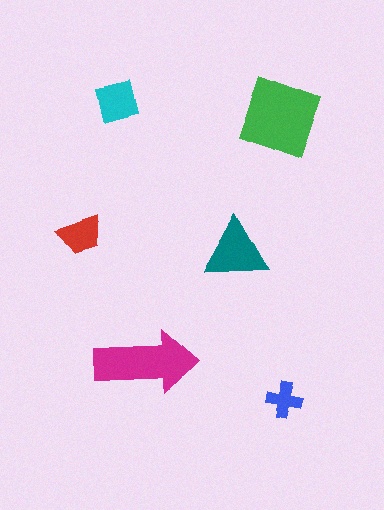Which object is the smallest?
The blue cross.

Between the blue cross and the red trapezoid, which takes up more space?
The red trapezoid.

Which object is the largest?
The green diamond.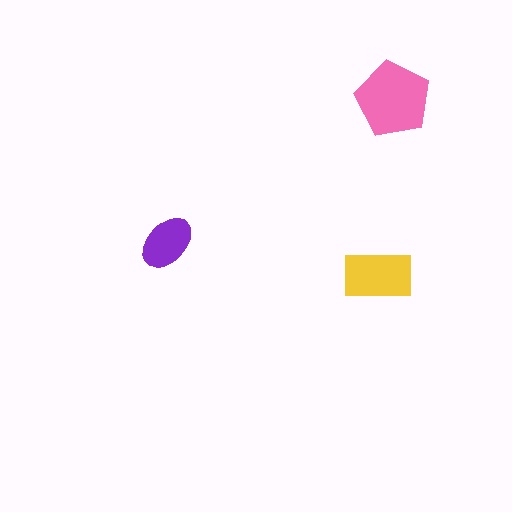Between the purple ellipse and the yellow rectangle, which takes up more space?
The yellow rectangle.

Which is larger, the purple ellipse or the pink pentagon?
The pink pentagon.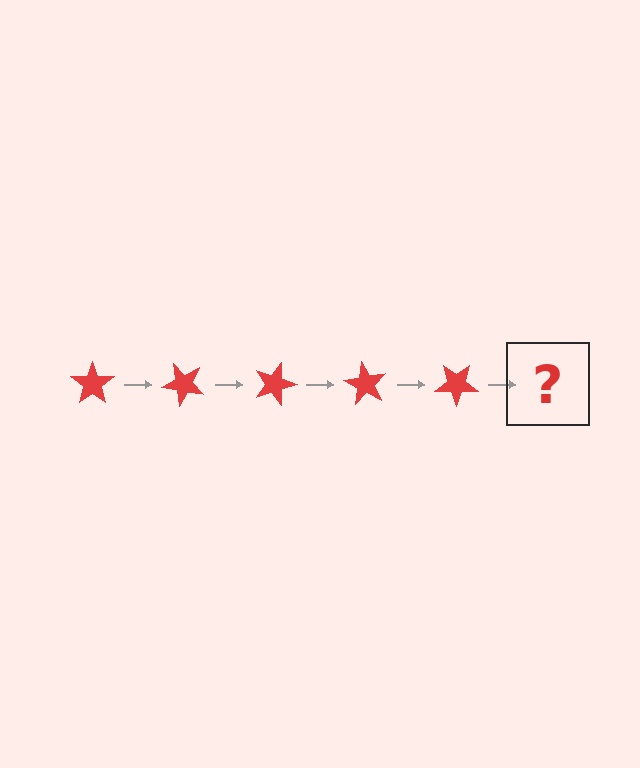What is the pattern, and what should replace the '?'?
The pattern is that the star rotates 45 degrees each step. The '?' should be a red star rotated 225 degrees.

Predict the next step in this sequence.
The next step is a red star rotated 225 degrees.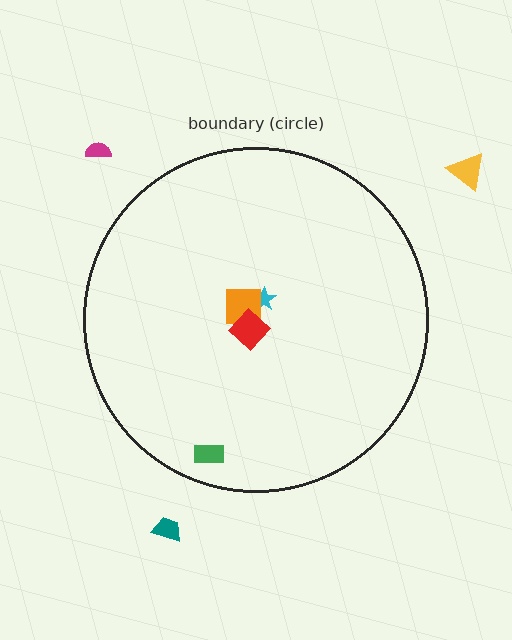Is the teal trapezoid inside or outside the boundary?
Outside.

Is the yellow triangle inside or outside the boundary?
Outside.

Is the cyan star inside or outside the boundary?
Inside.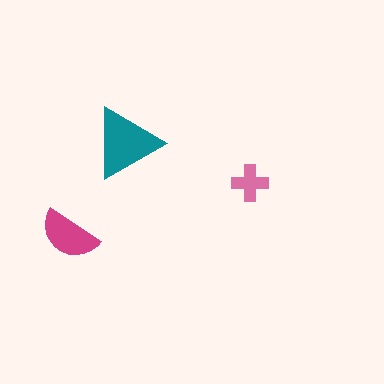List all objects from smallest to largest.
The pink cross, the magenta semicircle, the teal triangle.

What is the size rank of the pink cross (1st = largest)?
3rd.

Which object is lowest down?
The magenta semicircle is bottommost.